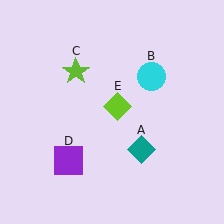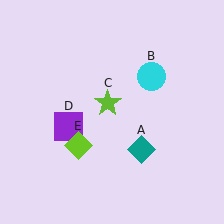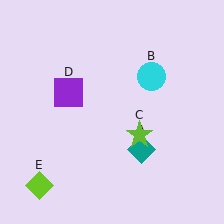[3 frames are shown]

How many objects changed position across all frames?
3 objects changed position: lime star (object C), purple square (object D), lime diamond (object E).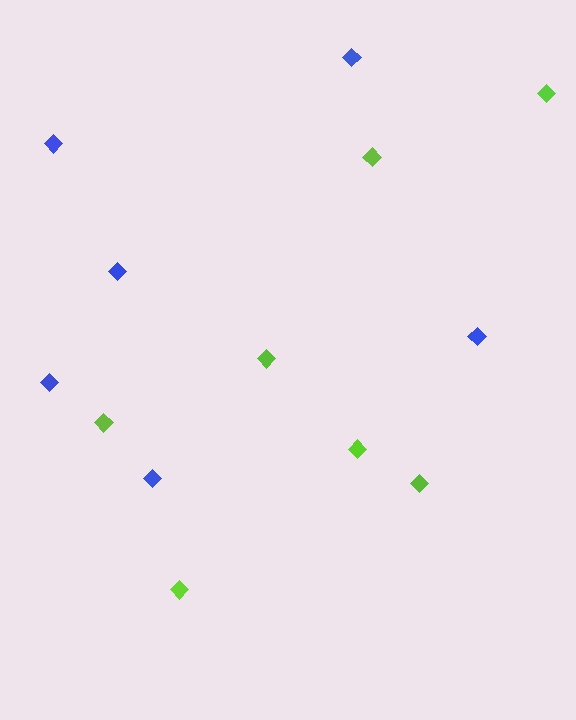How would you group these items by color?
There are 2 groups: one group of blue diamonds (6) and one group of lime diamonds (7).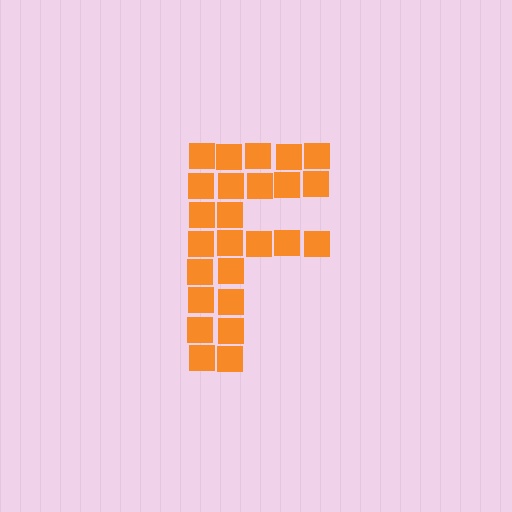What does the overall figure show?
The overall figure shows the letter F.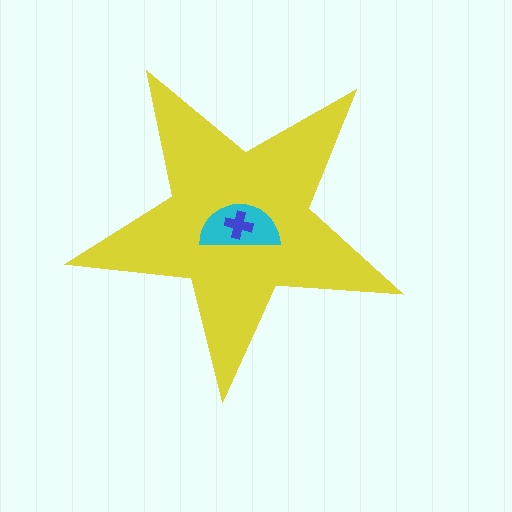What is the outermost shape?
The yellow star.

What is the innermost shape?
The blue cross.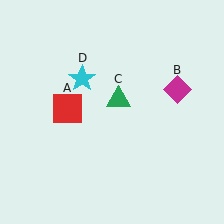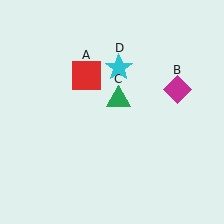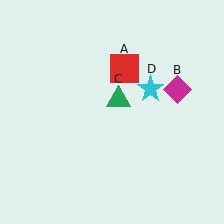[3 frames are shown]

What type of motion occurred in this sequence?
The red square (object A), cyan star (object D) rotated clockwise around the center of the scene.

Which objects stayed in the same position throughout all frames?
Magenta diamond (object B) and green triangle (object C) remained stationary.